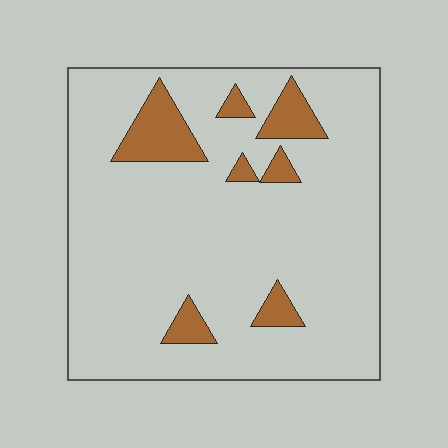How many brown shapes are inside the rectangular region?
7.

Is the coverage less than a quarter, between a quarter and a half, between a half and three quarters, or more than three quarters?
Less than a quarter.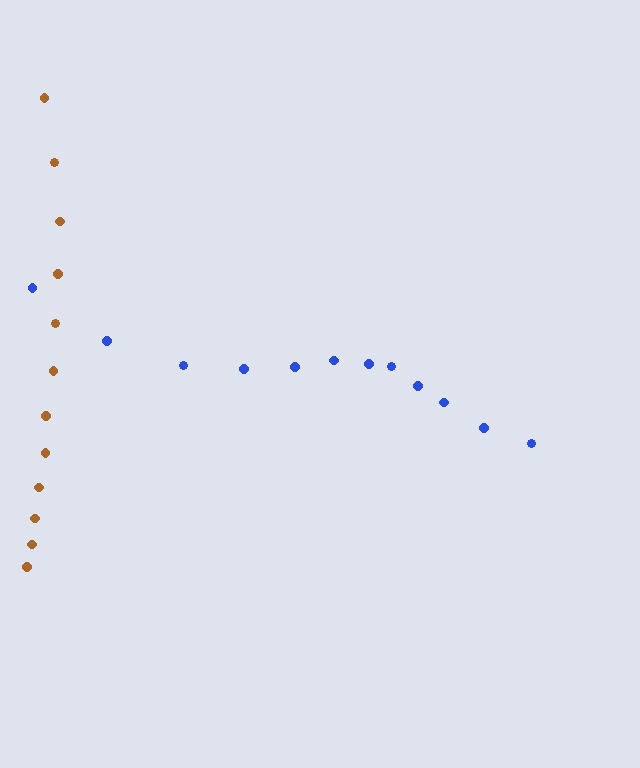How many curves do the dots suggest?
There are 2 distinct paths.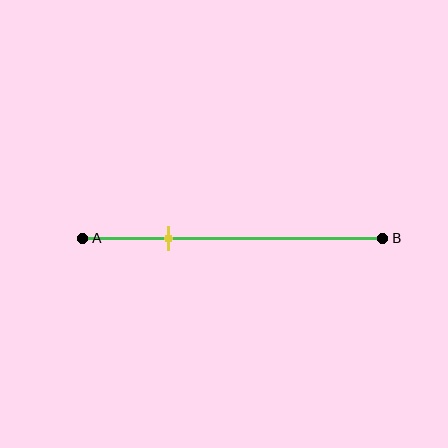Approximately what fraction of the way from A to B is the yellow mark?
The yellow mark is approximately 30% of the way from A to B.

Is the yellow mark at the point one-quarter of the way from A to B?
No, the mark is at about 30% from A, not at the 25% one-quarter point.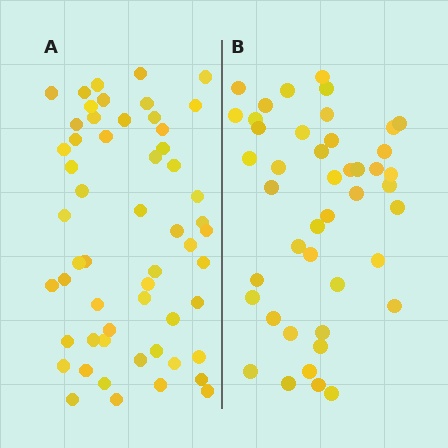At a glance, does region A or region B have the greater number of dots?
Region A (the left region) has more dots.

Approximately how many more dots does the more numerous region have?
Region A has roughly 12 or so more dots than region B.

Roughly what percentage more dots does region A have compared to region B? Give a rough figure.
About 25% more.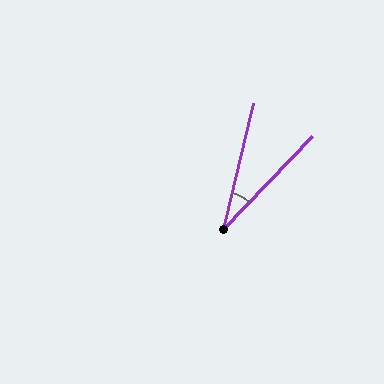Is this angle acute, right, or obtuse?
It is acute.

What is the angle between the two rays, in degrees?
Approximately 30 degrees.